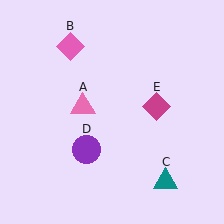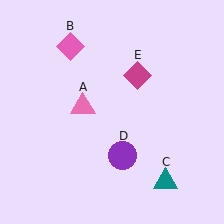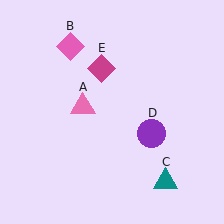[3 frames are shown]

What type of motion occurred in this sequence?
The purple circle (object D), magenta diamond (object E) rotated counterclockwise around the center of the scene.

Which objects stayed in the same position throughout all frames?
Pink triangle (object A) and pink diamond (object B) and teal triangle (object C) remained stationary.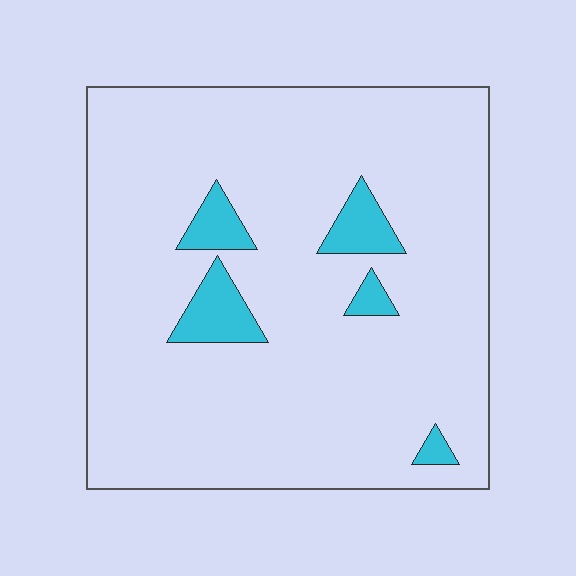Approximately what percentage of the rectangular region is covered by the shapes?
Approximately 10%.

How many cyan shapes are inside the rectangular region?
5.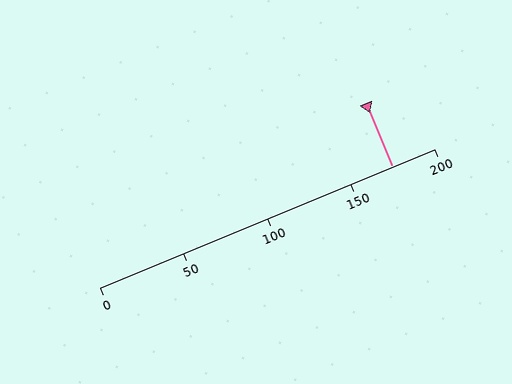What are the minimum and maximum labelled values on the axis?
The axis runs from 0 to 200.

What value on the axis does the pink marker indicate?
The marker indicates approximately 175.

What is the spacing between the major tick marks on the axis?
The major ticks are spaced 50 apart.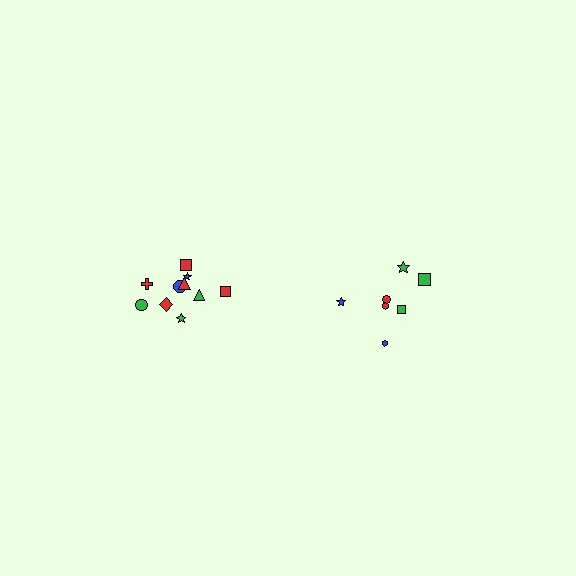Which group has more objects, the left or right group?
The left group.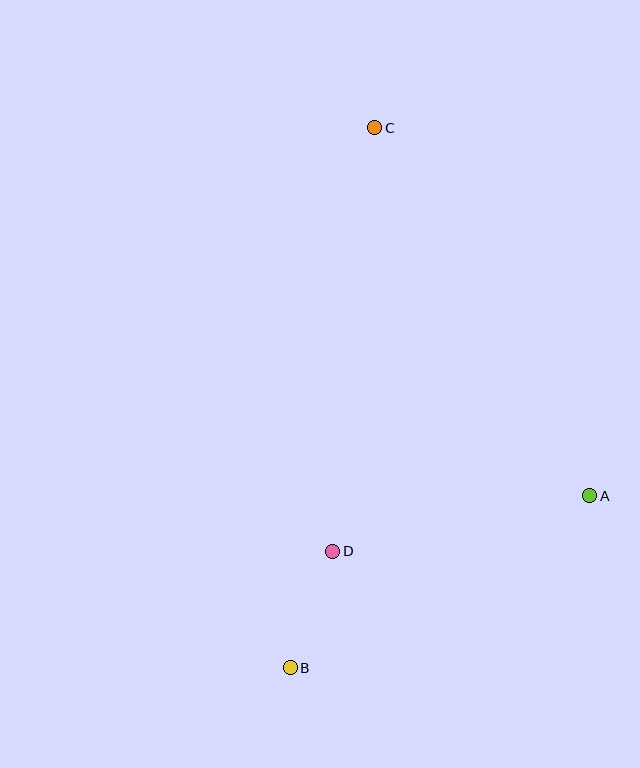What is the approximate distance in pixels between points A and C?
The distance between A and C is approximately 426 pixels.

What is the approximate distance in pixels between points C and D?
The distance between C and D is approximately 426 pixels.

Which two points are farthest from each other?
Points B and C are farthest from each other.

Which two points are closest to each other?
Points B and D are closest to each other.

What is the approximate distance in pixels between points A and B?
The distance between A and B is approximately 345 pixels.